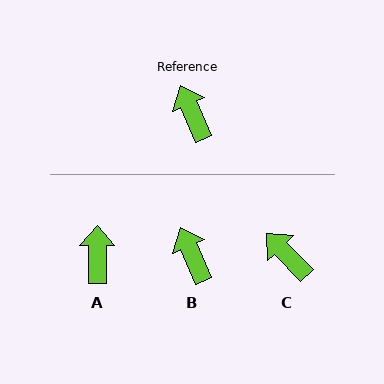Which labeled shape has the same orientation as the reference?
B.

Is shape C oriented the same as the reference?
No, it is off by about 21 degrees.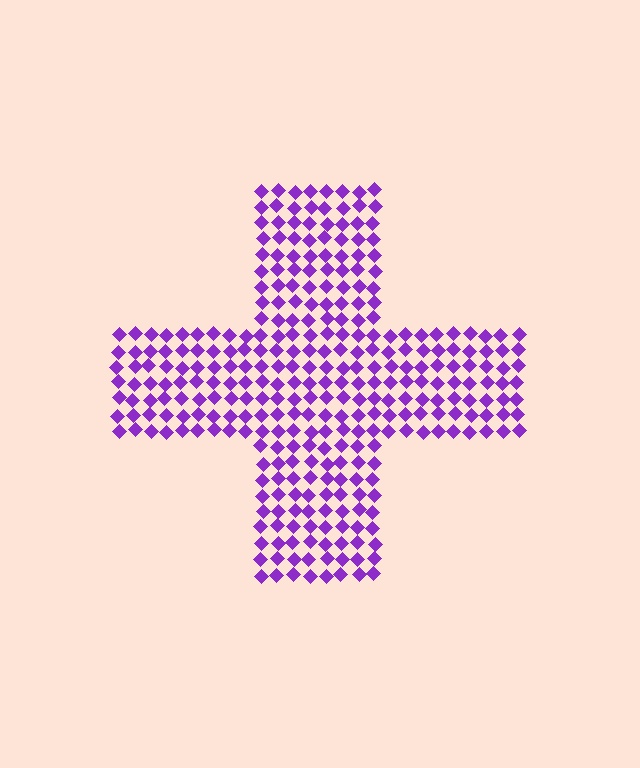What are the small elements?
The small elements are diamonds.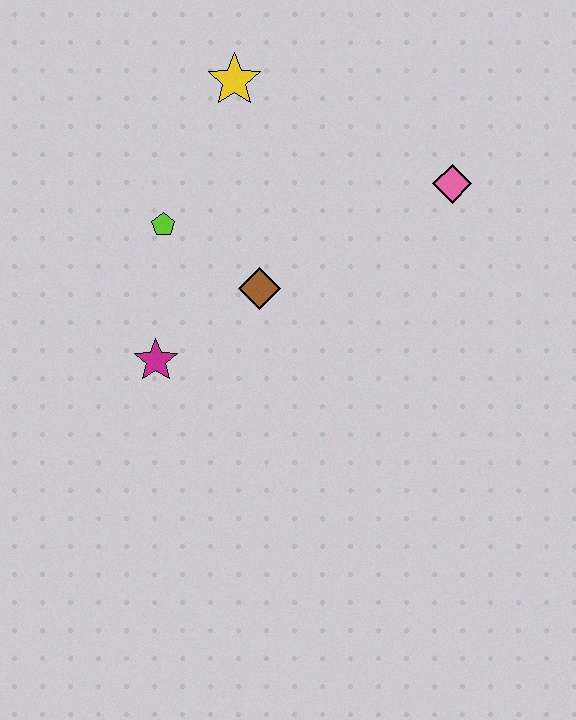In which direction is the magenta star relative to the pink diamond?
The magenta star is to the left of the pink diamond.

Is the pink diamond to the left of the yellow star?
No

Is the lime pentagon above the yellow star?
No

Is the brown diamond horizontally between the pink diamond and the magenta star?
Yes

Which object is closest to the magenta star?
The brown diamond is closest to the magenta star.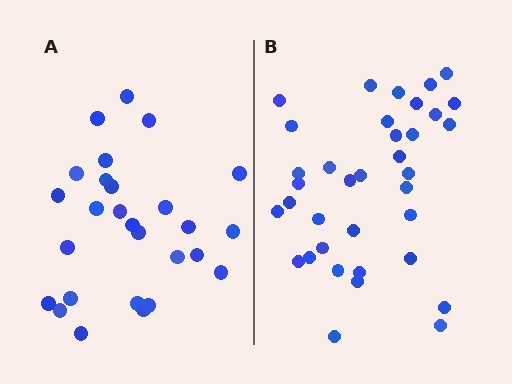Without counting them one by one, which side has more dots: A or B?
Region B (the right region) has more dots.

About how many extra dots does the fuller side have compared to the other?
Region B has roughly 8 or so more dots than region A.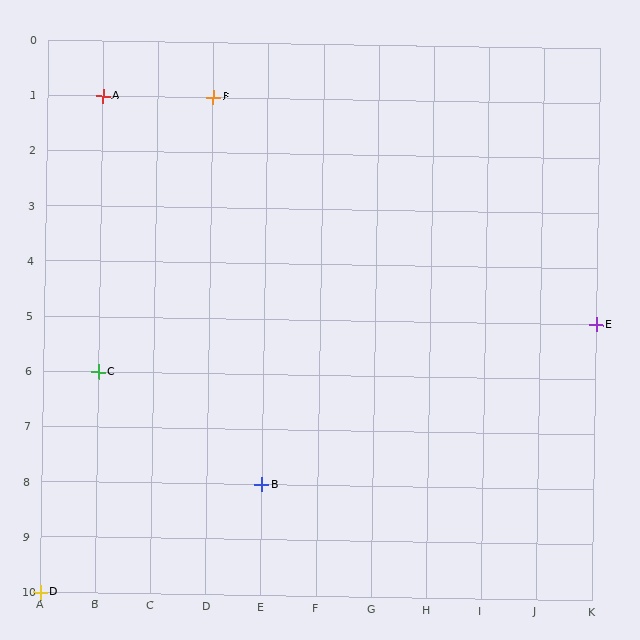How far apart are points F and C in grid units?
Points F and C are 2 columns and 5 rows apart (about 5.4 grid units diagonally).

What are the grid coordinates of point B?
Point B is at grid coordinates (E, 8).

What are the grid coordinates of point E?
Point E is at grid coordinates (K, 5).